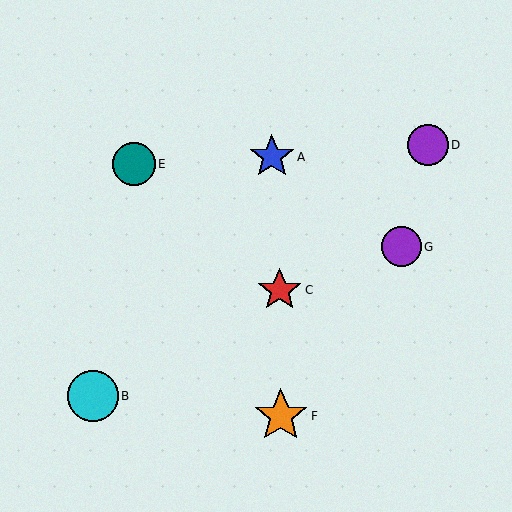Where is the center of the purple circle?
The center of the purple circle is at (401, 247).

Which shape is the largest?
The orange star (labeled F) is the largest.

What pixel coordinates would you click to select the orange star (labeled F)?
Click at (281, 416) to select the orange star F.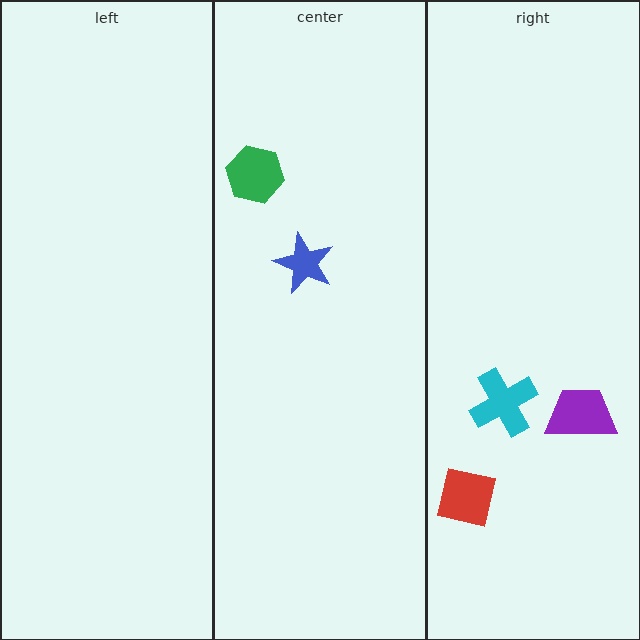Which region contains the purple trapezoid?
The right region.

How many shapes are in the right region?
3.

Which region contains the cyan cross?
The right region.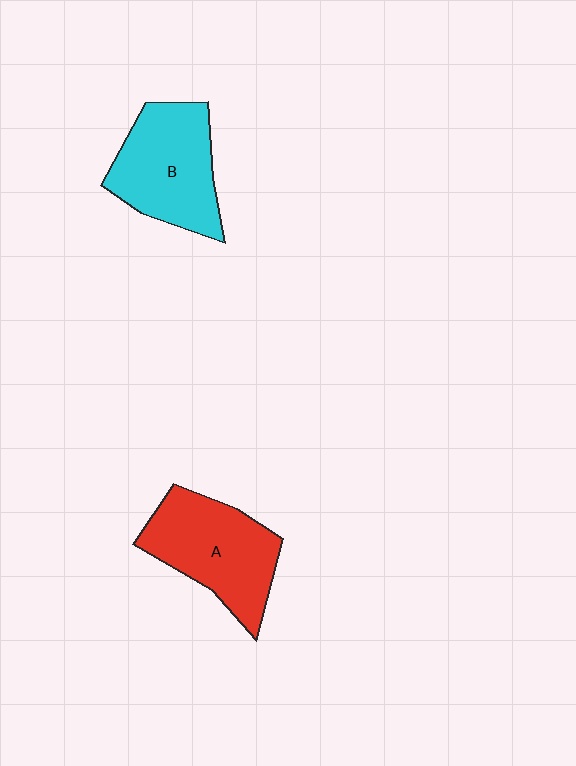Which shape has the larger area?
Shape A (red).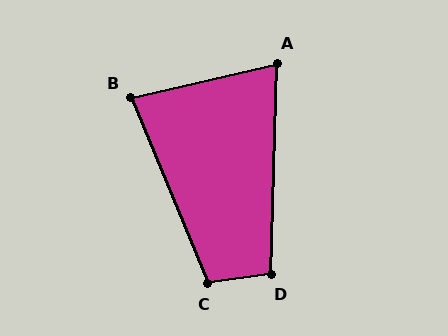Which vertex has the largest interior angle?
C, at approximately 104 degrees.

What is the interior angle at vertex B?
Approximately 81 degrees (acute).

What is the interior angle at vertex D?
Approximately 99 degrees (obtuse).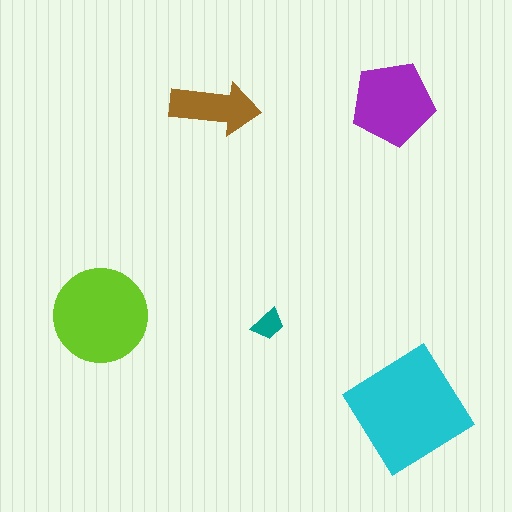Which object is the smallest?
The teal trapezoid.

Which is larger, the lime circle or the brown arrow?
The lime circle.